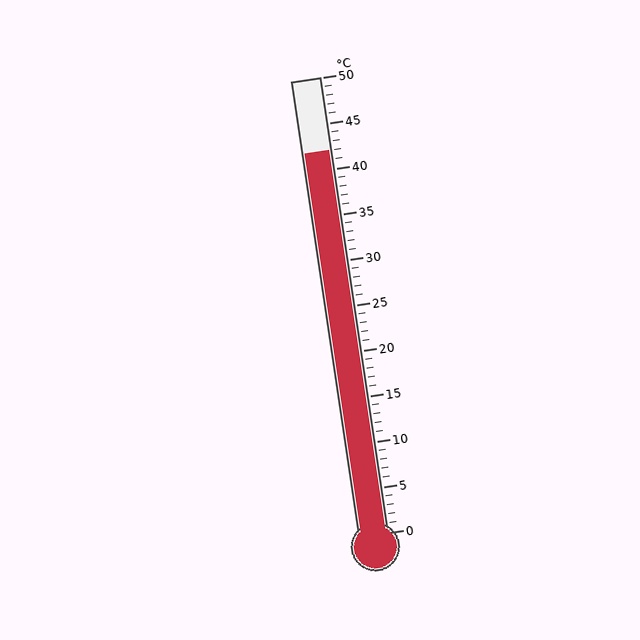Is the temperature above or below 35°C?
The temperature is above 35°C.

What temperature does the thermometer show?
The thermometer shows approximately 42°C.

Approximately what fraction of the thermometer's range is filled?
The thermometer is filled to approximately 85% of its range.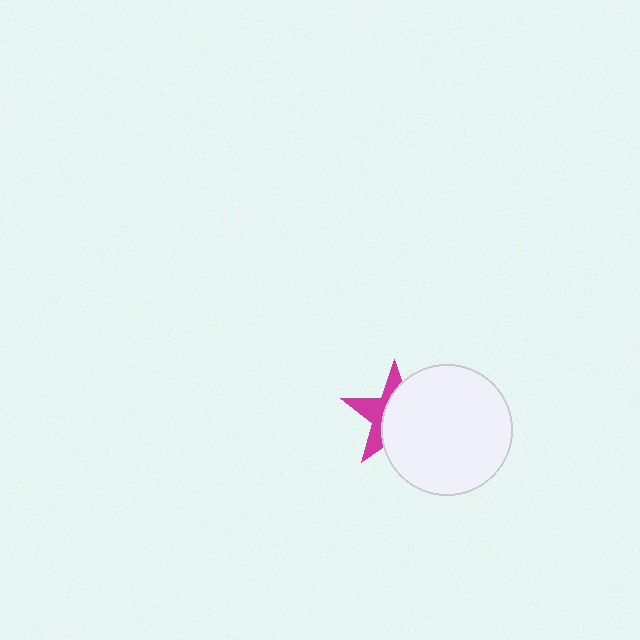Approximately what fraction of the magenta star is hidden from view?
Roughly 61% of the magenta star is hidden behind the white circle.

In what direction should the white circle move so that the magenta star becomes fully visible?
The white circle should move right. That is the shortest direction to clear the overlap and leave the magenta star fully visible.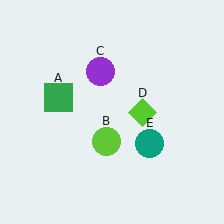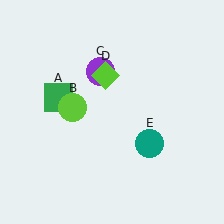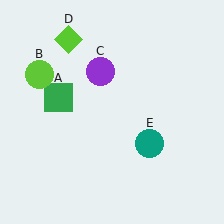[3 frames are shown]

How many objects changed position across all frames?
2 objects changed position: lime circle (object B), lime diamond (object D).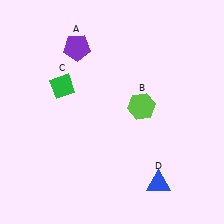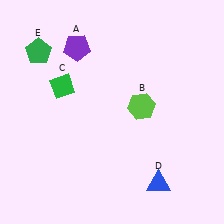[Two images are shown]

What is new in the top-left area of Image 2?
A green pentagon (E) was added in the top-left area of Image 2.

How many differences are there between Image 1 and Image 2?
There is 1 difference between the two images.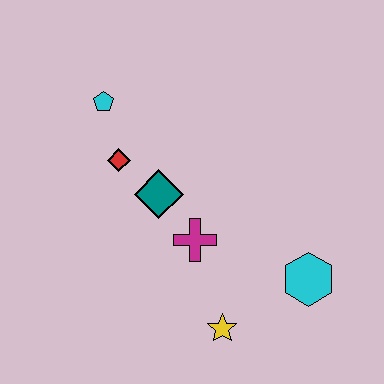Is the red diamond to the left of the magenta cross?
Yes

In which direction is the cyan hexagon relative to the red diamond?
The cyan hexagon is to the right of the red diamond.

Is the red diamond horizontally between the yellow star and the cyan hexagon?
No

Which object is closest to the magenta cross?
The teal diamond is closest to the magenta cross.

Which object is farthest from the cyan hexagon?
The cyan pentagon is farthest from the cyan hexagon.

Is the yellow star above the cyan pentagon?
No